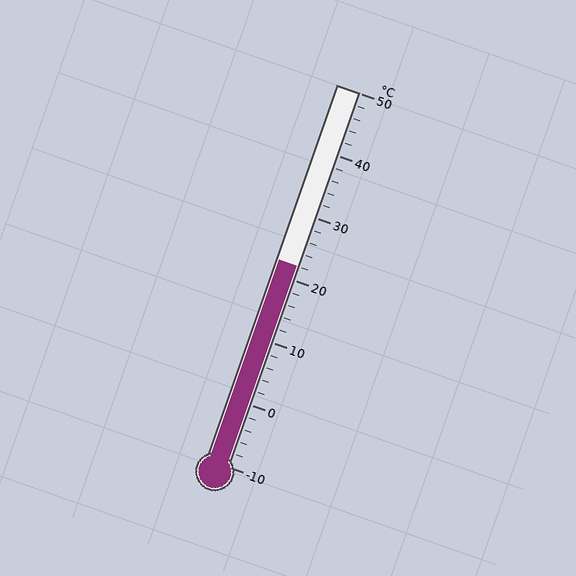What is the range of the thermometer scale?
The thermometer scale ranges from -10°C to 50°C.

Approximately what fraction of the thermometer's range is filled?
The thermometer is filled to approximately 55% of its range.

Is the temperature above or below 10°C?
The temperature is above 10°C.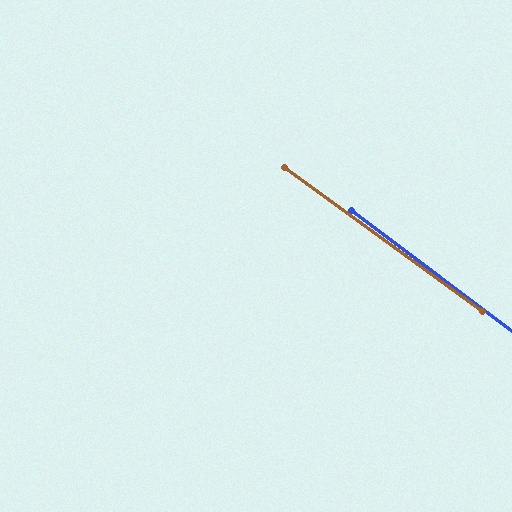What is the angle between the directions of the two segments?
Approximately 1 degree.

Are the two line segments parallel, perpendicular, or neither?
Parallel — their directions differ by only 1.0°.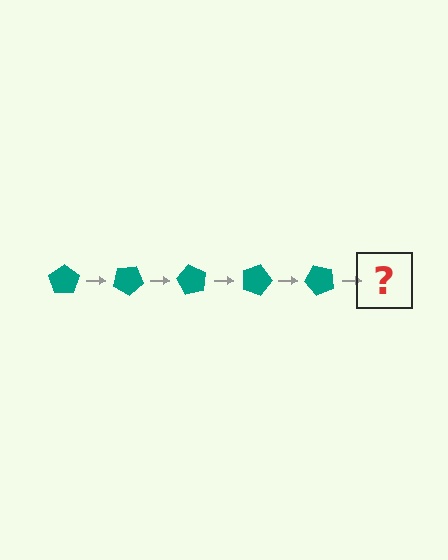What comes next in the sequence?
The next element should be a teal pentagon rotated 150 degrees.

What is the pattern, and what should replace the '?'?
The pattern is that the pentagon rotates 30 degrees each step. The '?' should be a teal pentagon rotated 150 degrees.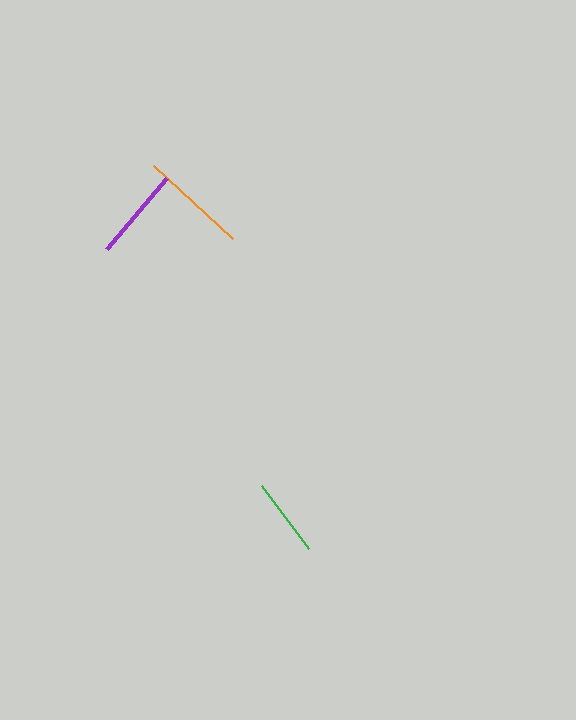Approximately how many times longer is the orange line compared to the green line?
The orange line is approximately 1.4 times the length of the green line.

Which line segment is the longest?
The orange line is the longest at approximately 108 pixels.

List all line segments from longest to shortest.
From longest to shortest: orange, purple, green.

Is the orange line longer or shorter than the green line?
The orange line is longer than the green line.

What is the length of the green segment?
The green segment is approximately 79 pixels long.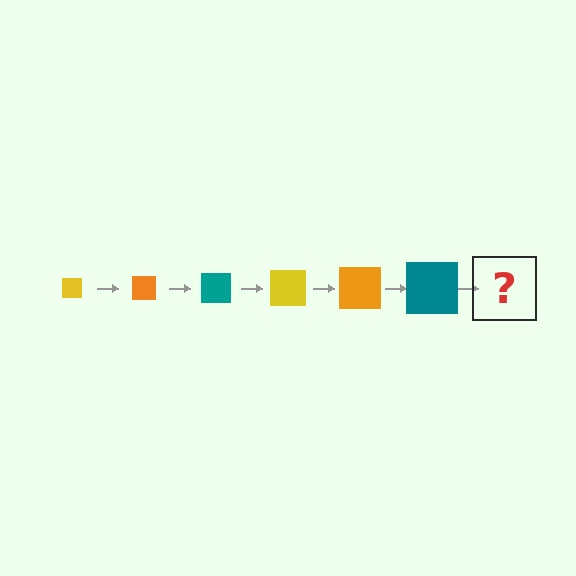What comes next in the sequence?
The next element should be a yellow square, larger than the previous one.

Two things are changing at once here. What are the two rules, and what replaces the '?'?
The two rules are that the square grows larger each step and the color cycles through yellow, orange, and teal. The '?' should be a yellow square, larger than the previous one.